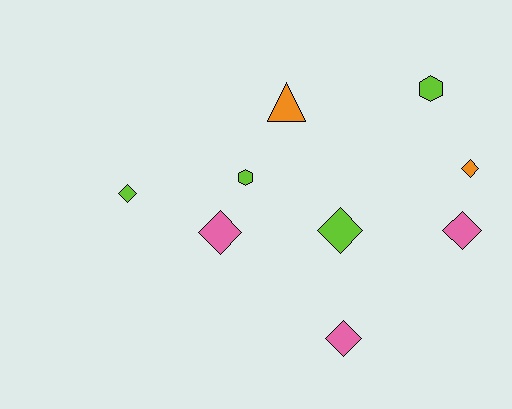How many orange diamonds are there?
There is 1 orange diamond.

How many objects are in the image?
There are 9 objects.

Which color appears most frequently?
Lime, with 4 objects.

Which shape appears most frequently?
Diamond, with 6 objects.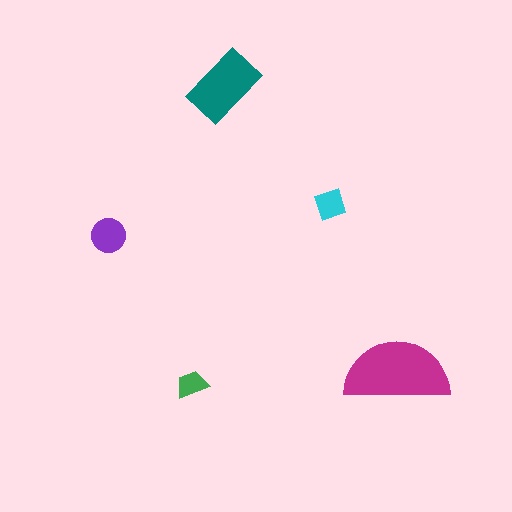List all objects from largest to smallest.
The magenta semicircle, the teal rectangle, the purple circle, the cyan diamond, the green trapezoid.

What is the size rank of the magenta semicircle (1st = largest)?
1st.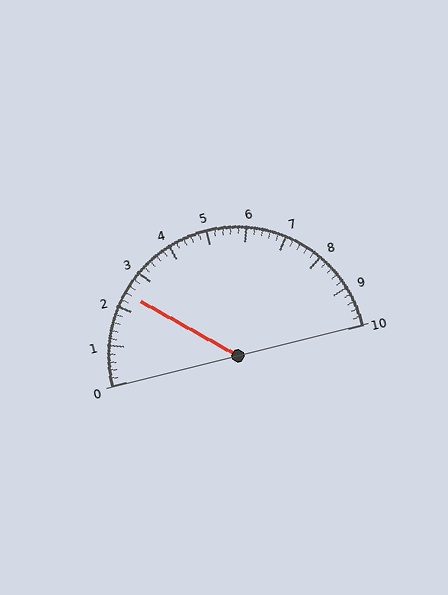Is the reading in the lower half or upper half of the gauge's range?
The reading is in the lower half of the range (0 to 10).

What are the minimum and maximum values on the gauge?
The gauge ranges from 0 to 10.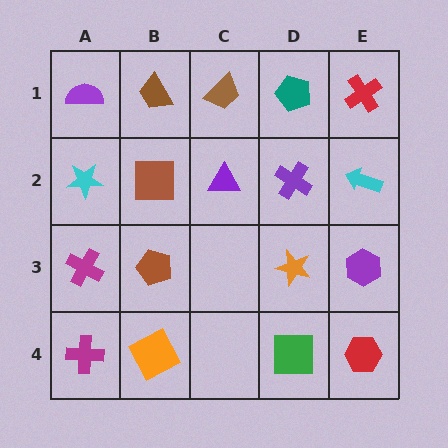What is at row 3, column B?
A brown pentagon.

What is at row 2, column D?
A purple cross.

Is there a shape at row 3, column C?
No, that cell is empty.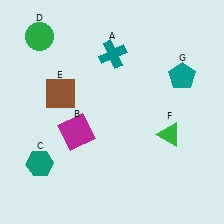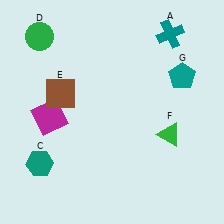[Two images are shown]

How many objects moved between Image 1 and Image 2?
2 objects moved between the two images.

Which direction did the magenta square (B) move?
The magenta square (B) moved left.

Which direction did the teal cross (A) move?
The teal cross (A) moved right.